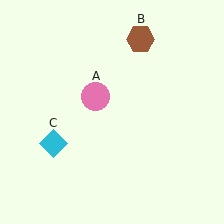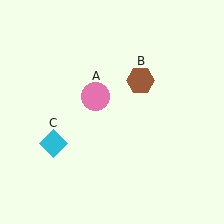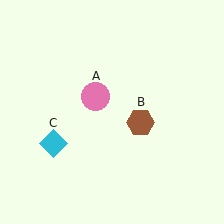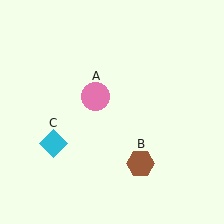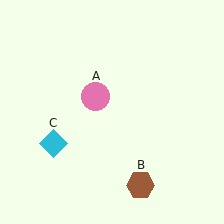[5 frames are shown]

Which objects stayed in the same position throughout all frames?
Pink circle (object A) and cyan diamond (object C) remained stationary.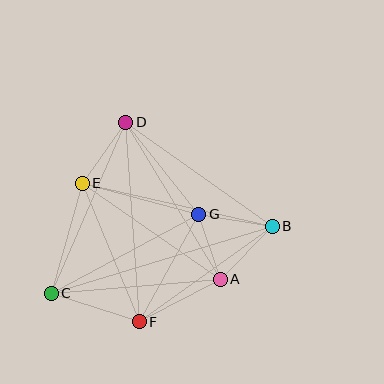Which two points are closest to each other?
Points A and G are closest to each other.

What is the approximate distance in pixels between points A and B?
The distance between A and B is approximately 74 pixels.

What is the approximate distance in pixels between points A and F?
The distance between A and F is approximately 91 pixels.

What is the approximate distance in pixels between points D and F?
The distance between D and F is approximately 200 pixels.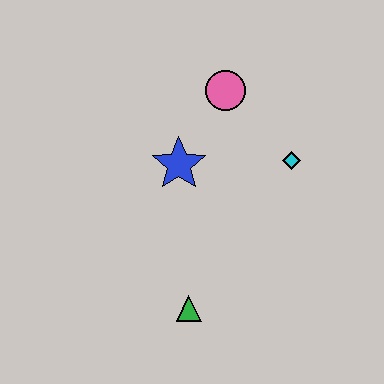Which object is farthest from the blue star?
The green triangle is farthest from the blue star.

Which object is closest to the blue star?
The pink circle is closest to the blue star.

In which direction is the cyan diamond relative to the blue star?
The cyan diamond is to the right of the blue star.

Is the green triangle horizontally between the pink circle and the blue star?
Yes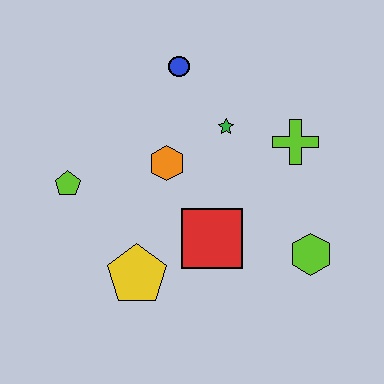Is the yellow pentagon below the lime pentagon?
Yes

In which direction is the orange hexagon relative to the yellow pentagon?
The orange hexagon is above the yellow pentagon.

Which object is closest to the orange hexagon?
The green star is closest to the orange hexagon.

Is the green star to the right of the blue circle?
Yes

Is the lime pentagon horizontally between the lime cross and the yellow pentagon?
No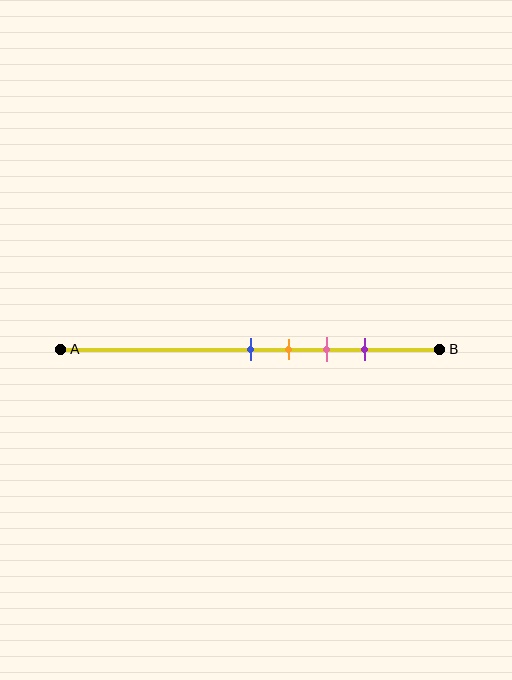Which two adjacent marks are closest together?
The blue and orange marks are the closest adjacent pair.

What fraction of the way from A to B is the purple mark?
The purple mark is approximately 80% (0.8) of the way from A to B.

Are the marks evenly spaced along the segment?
Yes, the marks are approximately evenly spaced.